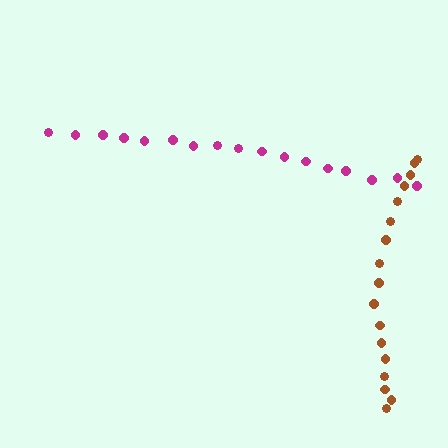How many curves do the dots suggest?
There are 2 distinct paths.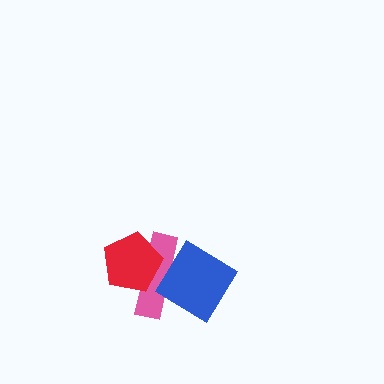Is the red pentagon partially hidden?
No, no other shape covers it.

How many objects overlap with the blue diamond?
1 object overlaps with the blue diamond.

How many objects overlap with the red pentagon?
1 object overlaps with the red pentagon.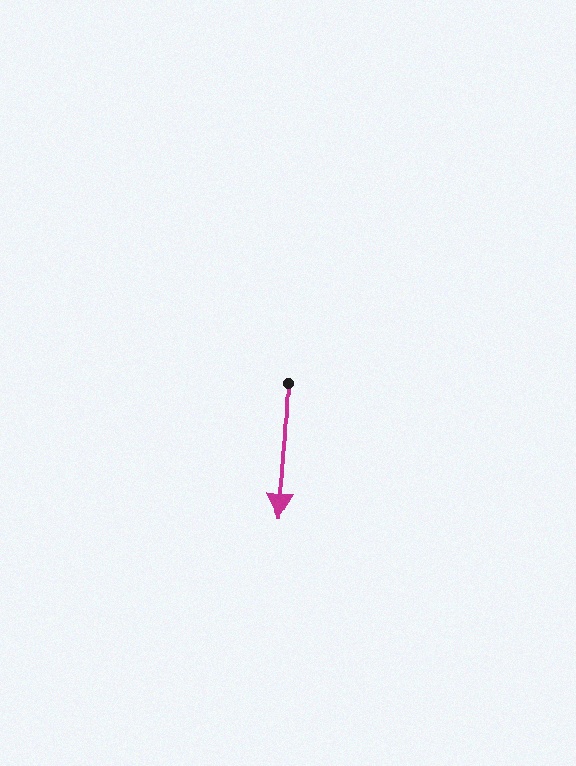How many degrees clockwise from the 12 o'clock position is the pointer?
Approximately 182 degrees.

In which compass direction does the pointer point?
South.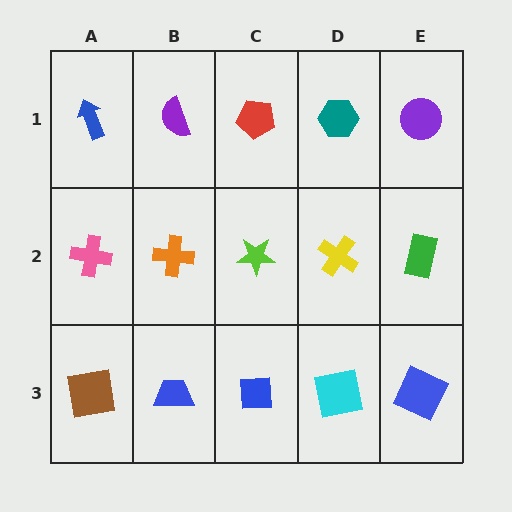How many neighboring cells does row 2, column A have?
3.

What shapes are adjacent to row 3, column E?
A green rectangle (row 2, column E), a cyan square (row 3, column D).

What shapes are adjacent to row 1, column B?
An orange cross (row 2, column B), a blue arrow (row 1, column A), a red pentagon (row 1, column C).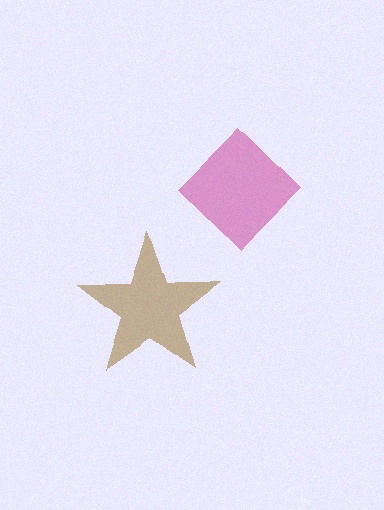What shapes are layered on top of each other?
The layered shapes are: a magenta diamond, a brown star.